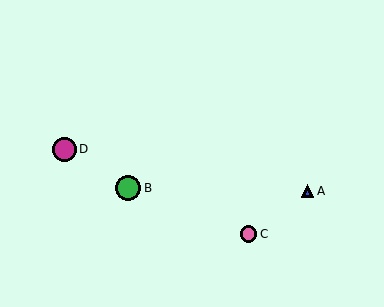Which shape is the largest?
The green circle (labeled B) is the largest.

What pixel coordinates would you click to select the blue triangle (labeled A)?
Click at (307, 191) to select the blue triangle A.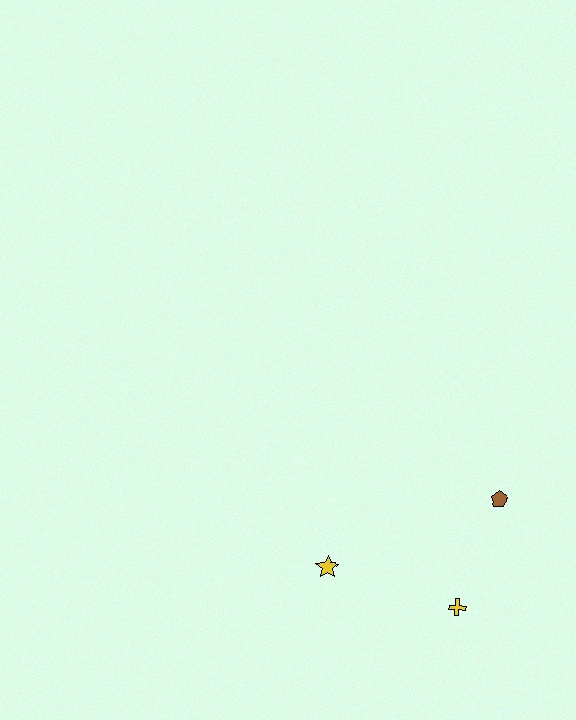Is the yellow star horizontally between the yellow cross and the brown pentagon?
No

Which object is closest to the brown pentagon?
The yellow cross is closest to the brown pentagon.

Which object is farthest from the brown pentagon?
The yellow star is farthest from the brown pentagon.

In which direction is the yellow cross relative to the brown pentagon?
The yellow cross is below the brown pentagon.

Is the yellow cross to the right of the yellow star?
Yes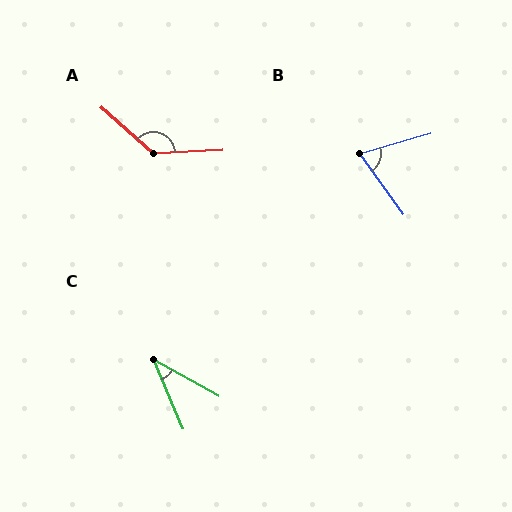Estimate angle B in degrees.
Approximately 71 degrees.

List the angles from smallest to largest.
C (38°), B (71°), A (135°).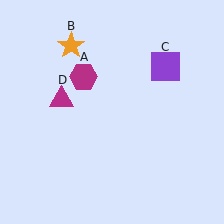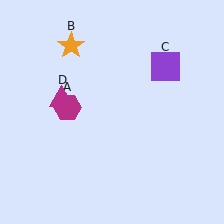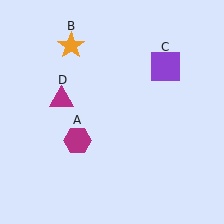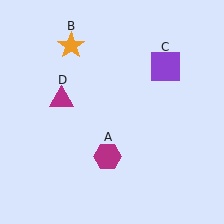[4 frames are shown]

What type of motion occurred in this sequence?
The magenta hexagon (object A) rotated counterclockwise around the center of the scene.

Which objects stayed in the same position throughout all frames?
Orange star (object B) and purple square (object C) and magenta triangle (object D) remained stationary.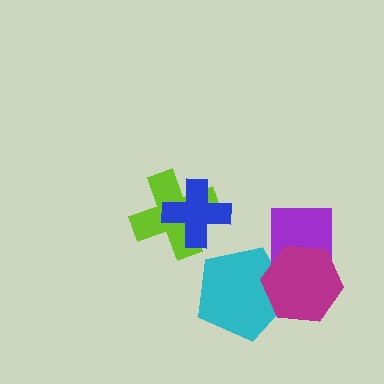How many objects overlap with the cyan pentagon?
1 object overlaps with the cyan pentagon.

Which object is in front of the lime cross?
The blue cross is in front of the lime cross.